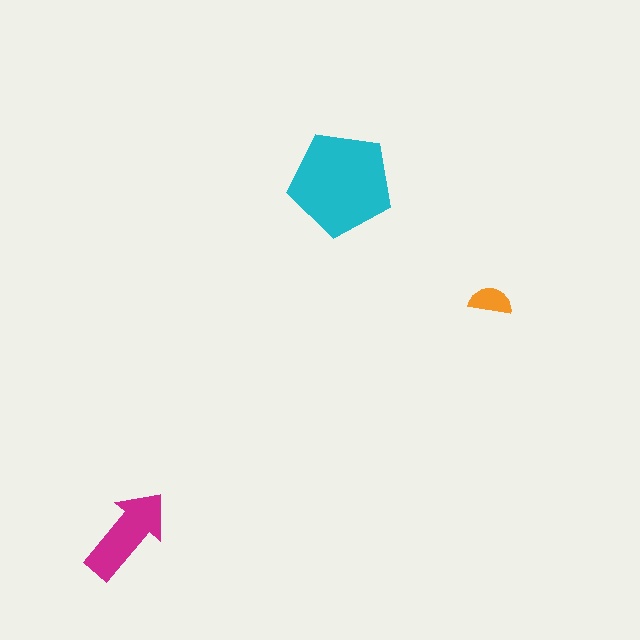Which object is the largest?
The cyan pentagon.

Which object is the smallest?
The orange semicircle.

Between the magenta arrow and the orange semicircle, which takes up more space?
The magenta arrow.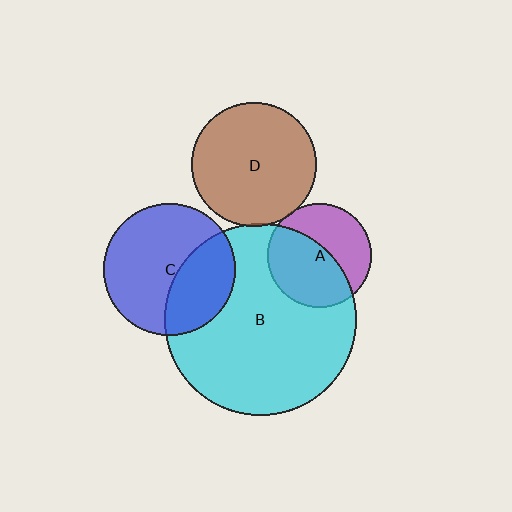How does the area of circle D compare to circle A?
Approximately 1.4 times.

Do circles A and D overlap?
Yes.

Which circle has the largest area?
Circle B (cyan).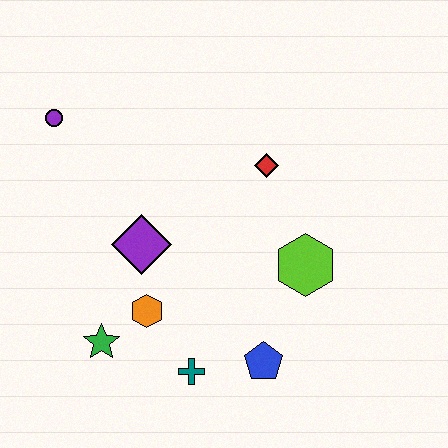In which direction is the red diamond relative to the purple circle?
The red diamond is to the right of the purple circle.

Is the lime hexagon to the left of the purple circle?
No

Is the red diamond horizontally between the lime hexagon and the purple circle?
Yes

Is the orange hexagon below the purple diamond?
Yes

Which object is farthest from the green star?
The red diamond is farthest from the green star.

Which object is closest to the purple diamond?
The orange hexagon is closest to the purple diamond.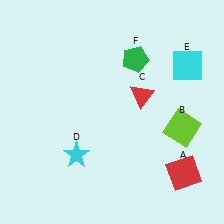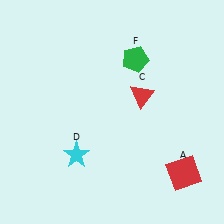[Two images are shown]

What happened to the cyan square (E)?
The cyan square (E) was removed in Image 2. It was in the top-right area of Image 1.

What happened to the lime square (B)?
The lime square (B) was removed in Image 2. It was in the bottom-right area of Image 1.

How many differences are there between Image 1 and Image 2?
There are 2 differences between the two images.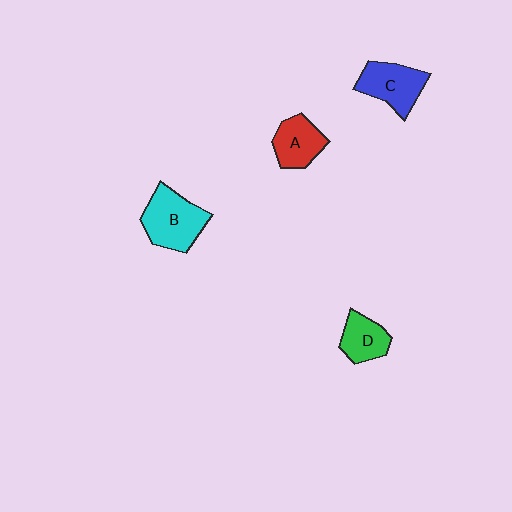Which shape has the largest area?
Shape B (cyan).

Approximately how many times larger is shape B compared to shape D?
Approximately 1.6 times.